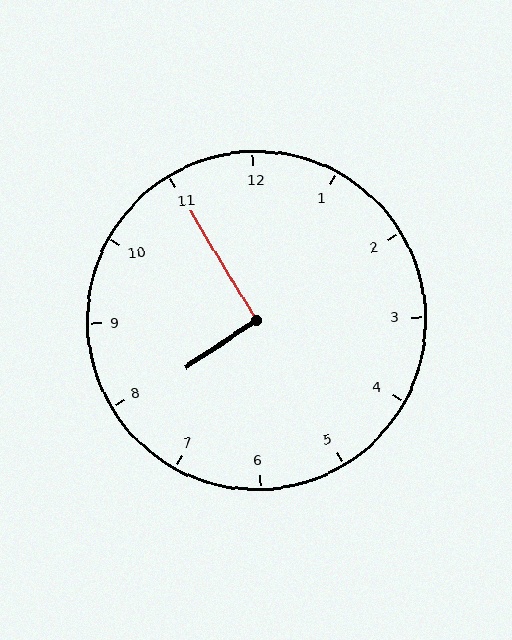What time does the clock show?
7:55.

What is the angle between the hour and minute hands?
Approximately 92 degrees.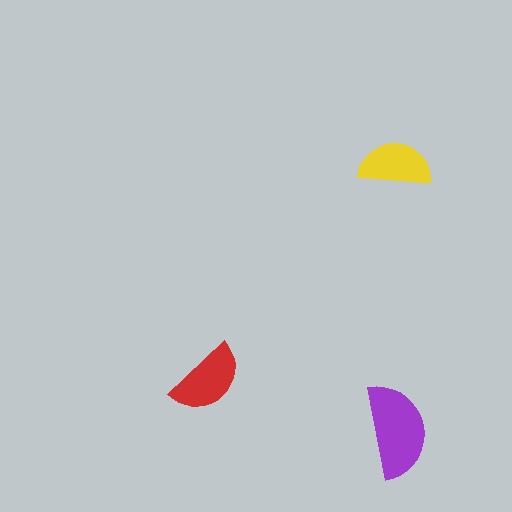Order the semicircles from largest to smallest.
the purple one, the red one, the yellow one.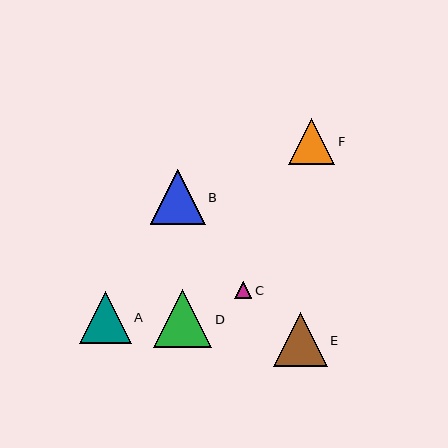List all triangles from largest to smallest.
From largest to smallest: D, B, E, A, F, C.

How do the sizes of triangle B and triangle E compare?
Triangle B and triangle E are approximately the same size.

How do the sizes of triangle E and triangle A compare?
Triangle E and triangle A are approximately the same size.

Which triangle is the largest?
Triangle D is the largest with a size of approximately 59 pixels.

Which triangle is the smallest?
Triangle C is the smallest with a size of approximately 17 pixels.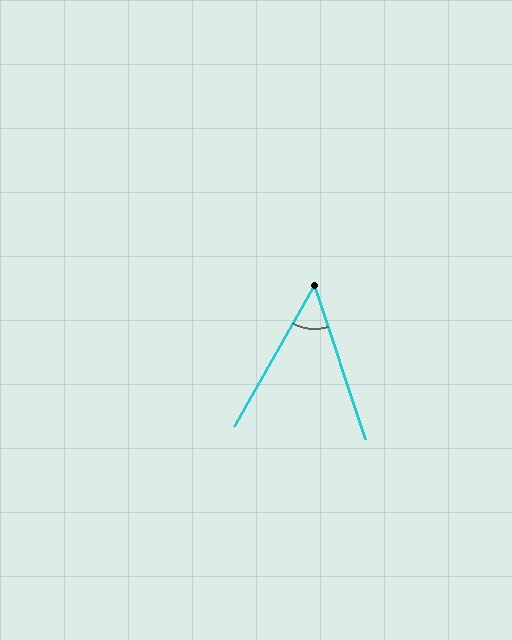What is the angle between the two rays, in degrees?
Approximately 48 degrees.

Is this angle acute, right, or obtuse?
It is acute.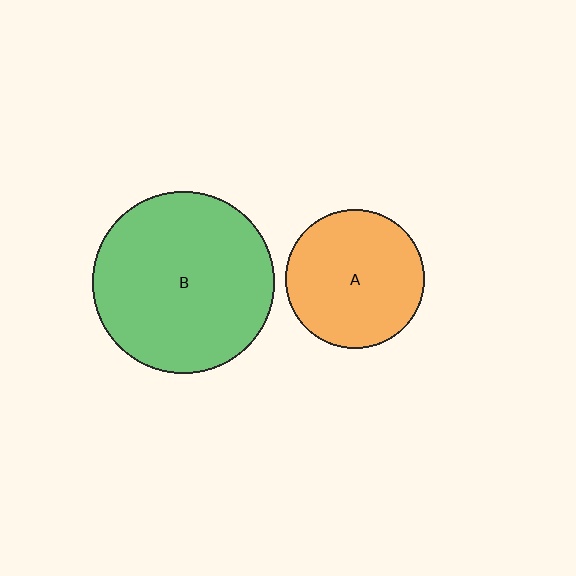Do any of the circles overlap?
No, none of the circles overlap.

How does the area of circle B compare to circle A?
Approximately 1.7 times.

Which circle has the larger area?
Circle B (green).